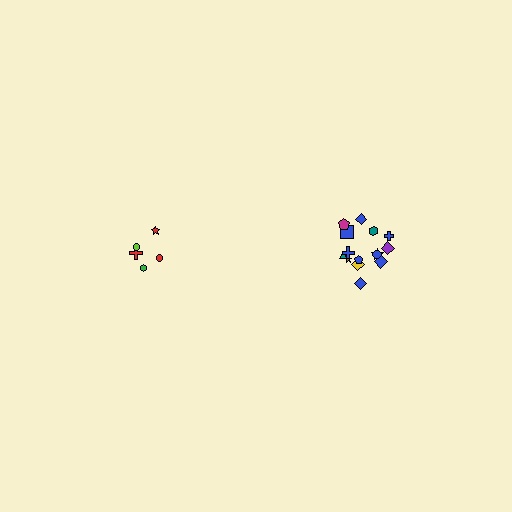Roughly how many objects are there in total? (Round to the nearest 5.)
Roughly 20 objects in total.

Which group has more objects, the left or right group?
The right group.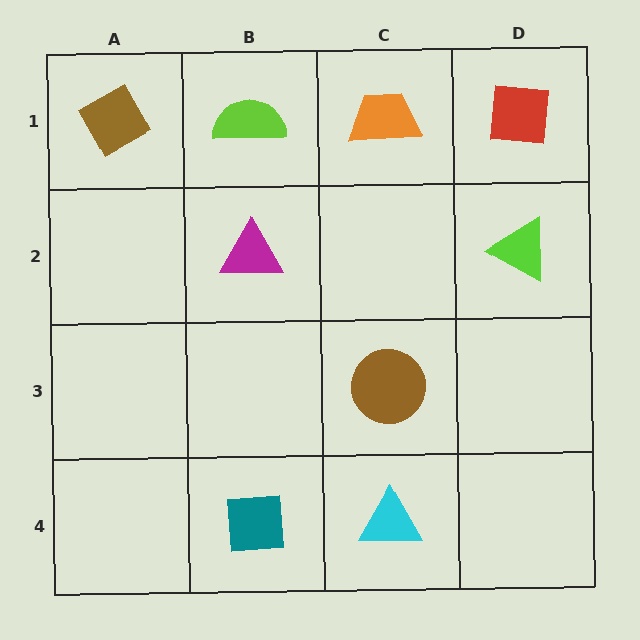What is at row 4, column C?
A cyan triangle.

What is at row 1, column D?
A red square.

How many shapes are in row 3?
1 shape.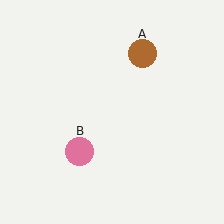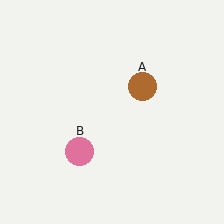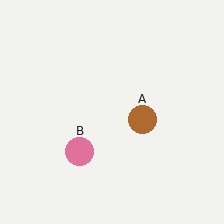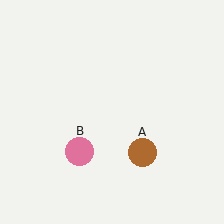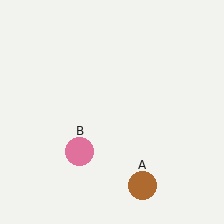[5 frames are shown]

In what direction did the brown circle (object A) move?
The brown circle (object A) moved down.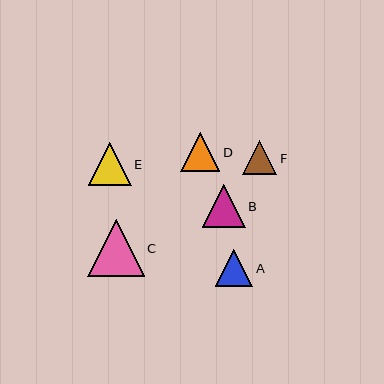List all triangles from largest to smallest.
From largest to smallest: C, E, B, D, A, F.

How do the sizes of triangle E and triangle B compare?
Triangle E and triangle B are approximately the same size.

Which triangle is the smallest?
Triangle F is the smallest with a size of approximately 34 pixels.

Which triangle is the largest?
Triangle C is the largest with a size of approximately 57 pixels.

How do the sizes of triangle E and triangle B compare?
Triangle E and triangle B are approximately the same size.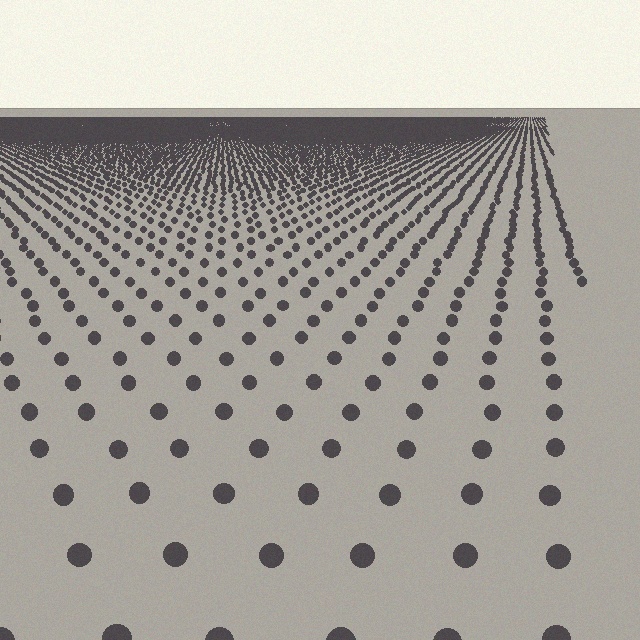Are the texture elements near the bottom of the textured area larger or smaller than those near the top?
Larger. Near the bottom, elements are closer to the viewer and appear at a bigger on-screen size.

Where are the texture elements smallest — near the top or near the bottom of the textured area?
Near the top.